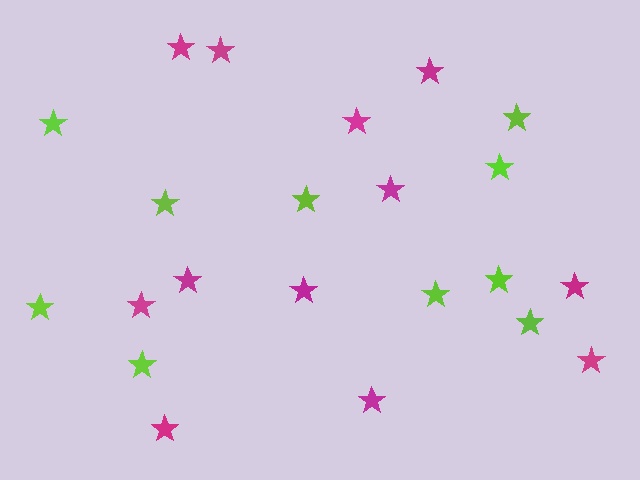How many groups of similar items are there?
There are 2 groups: one group of lime stars (10) and one group of magenta stars (12).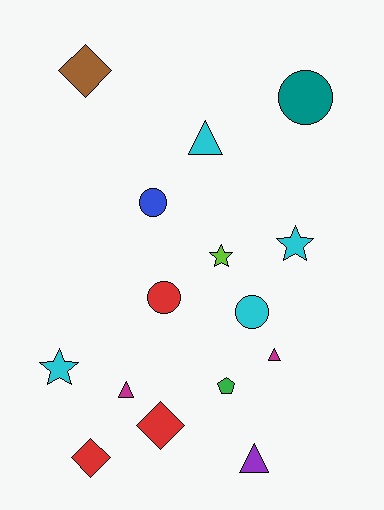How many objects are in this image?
There are 15 objects.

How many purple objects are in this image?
There is 1 purple object.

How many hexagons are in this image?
There are no hexagons.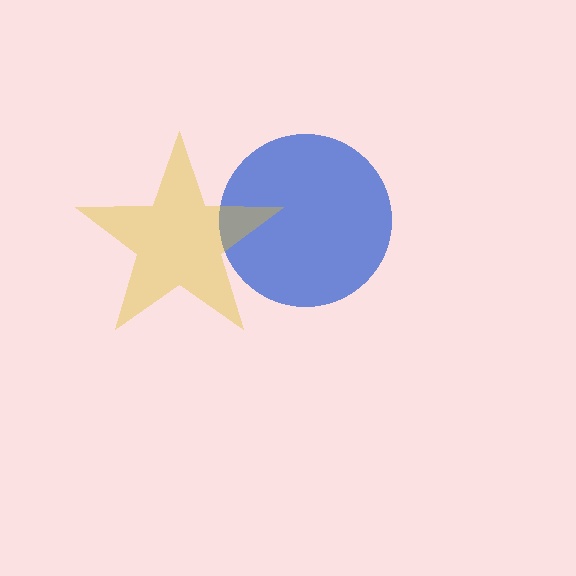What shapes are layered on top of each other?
The layered shapes are: a blue circle, a yellow star.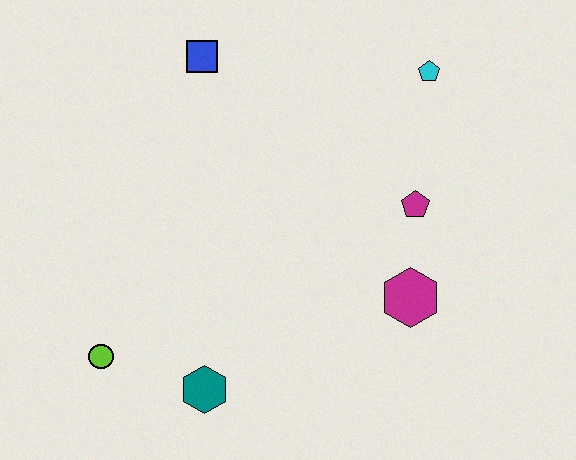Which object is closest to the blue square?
The cyan pentagon is closest to the blue square.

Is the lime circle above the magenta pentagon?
No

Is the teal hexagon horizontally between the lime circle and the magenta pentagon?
Yes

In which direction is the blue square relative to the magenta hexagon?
The blue square is above the magenta hexagon.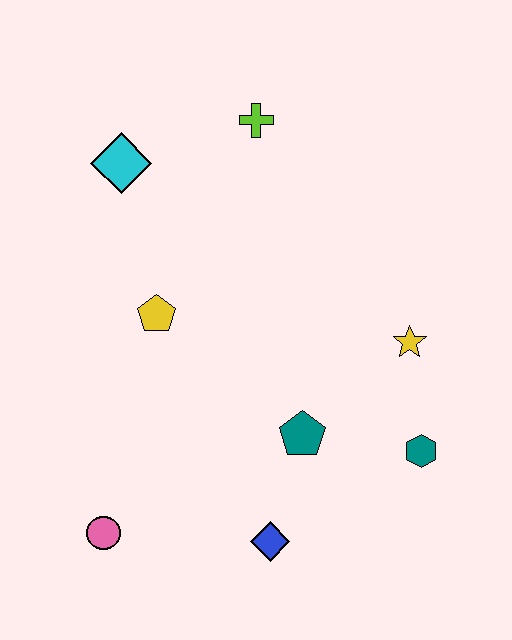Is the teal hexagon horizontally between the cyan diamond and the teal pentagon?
No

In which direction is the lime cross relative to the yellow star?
The lime cross is above the yellow star.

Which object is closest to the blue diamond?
The teal pentagon is closest to the blue diamond.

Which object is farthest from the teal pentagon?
The cyan diamond is farthest from the teal pentagon.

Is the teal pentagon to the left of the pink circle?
No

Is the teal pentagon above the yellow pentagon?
No